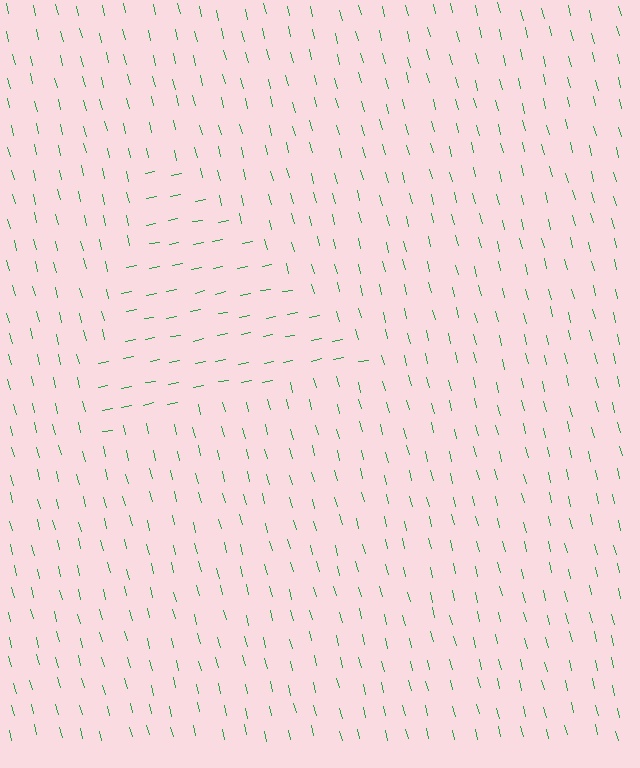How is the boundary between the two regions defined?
The boundary is defined purely by a change in line orientation (approximately 87 degrees difference). All lines are the same color and thickness.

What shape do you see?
I see a triangle.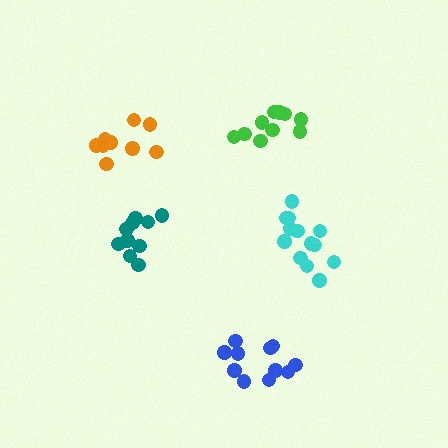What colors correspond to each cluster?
The clusters are colored: blue, teal, orange, cyan, green.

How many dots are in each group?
Group 1: 11 dots, Group 2: 10 dots, Group 3: 9 dots, Group 4: 13 dots, Group 5: 10 dots (53 total).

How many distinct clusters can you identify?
There are 5 distinct clusters.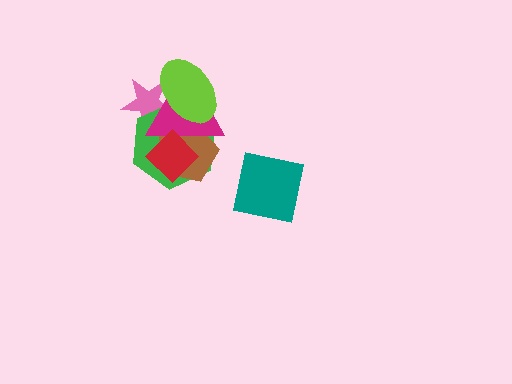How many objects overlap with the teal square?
0 objects overlap with the teal square.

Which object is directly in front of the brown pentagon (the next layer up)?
The magenta triangle is directly in front of the brown pentagon.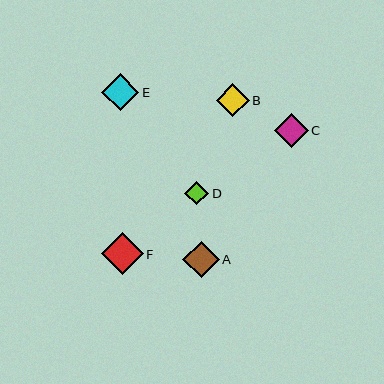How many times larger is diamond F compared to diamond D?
Diamond F is approximately 1.8 times the size of diamond D.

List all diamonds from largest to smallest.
From largest to smallest: F, E, A, C, B, D.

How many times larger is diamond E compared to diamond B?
Diamond E is approximately 1.1 times the size of diamond B.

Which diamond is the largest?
Diamond F is the largest with a size of approximately 42 pixels.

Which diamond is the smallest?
Diamond D is the smallest with a size of approximately 24 pixels.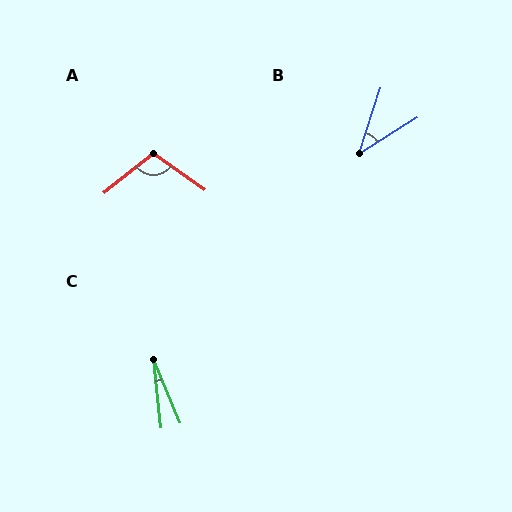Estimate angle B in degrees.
Approximately 40 degrees.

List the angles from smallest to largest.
C (17°), B (40°), A (106°).